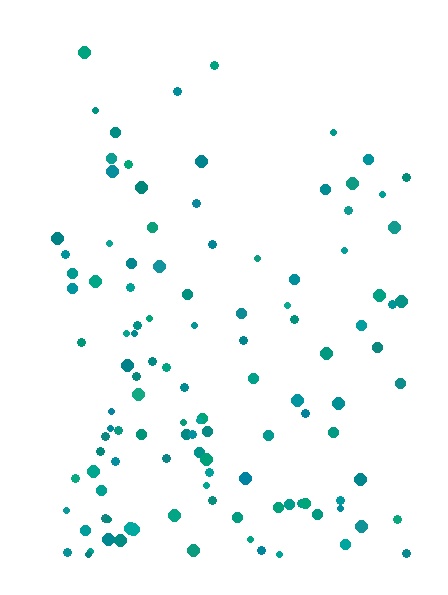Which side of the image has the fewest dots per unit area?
The top.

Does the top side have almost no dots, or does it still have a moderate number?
Still a moderate number, just noticeably fewer than the bottom.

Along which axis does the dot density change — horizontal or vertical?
Vertical.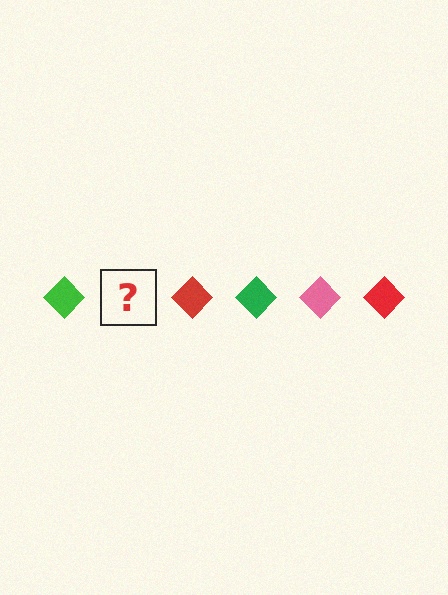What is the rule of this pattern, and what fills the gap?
The rule is that the pattern cycles through green, pink, red diamonds. The gap should be filled with a pink diamond.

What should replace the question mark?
The question mark should be replaced with a pink diamond.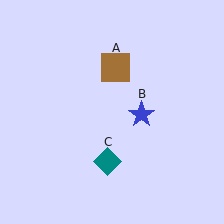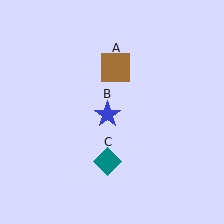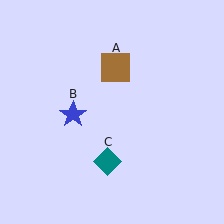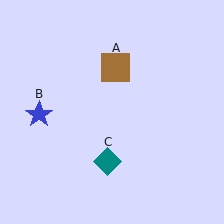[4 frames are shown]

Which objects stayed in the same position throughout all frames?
Brown square (object A) and teal diamond (object C) remained stationary.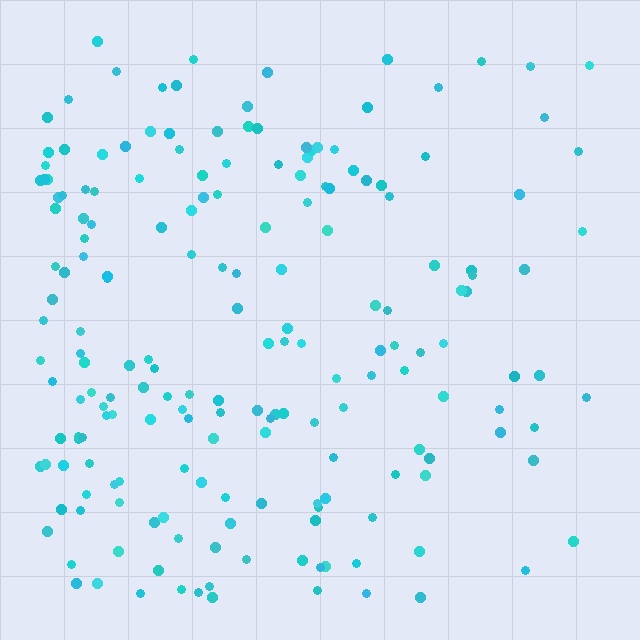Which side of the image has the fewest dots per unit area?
The right.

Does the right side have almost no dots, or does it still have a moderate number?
Still a moderate number, just noticeably fewer than the left.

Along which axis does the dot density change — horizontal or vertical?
Horizontal.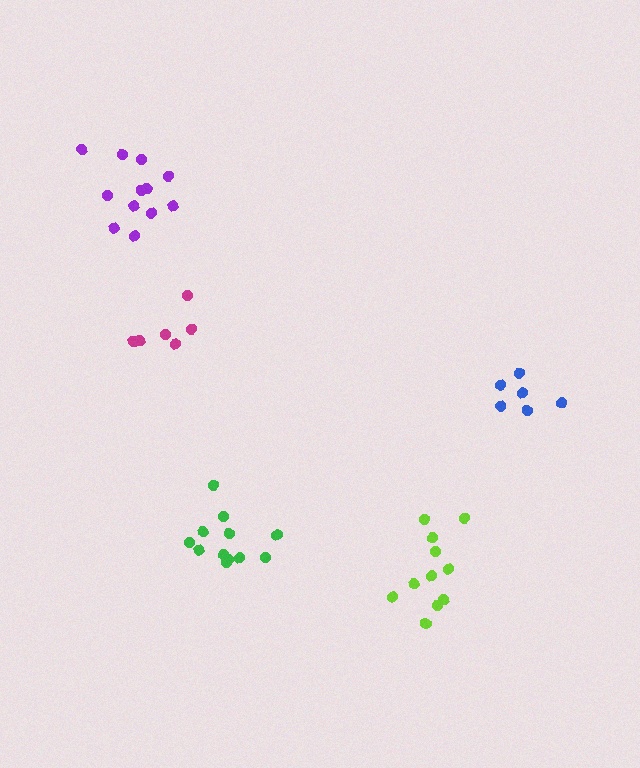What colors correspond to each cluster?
The clusters are colored: purple, lime, green, blue, magenta.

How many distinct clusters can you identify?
There are 5 distinct clusters.